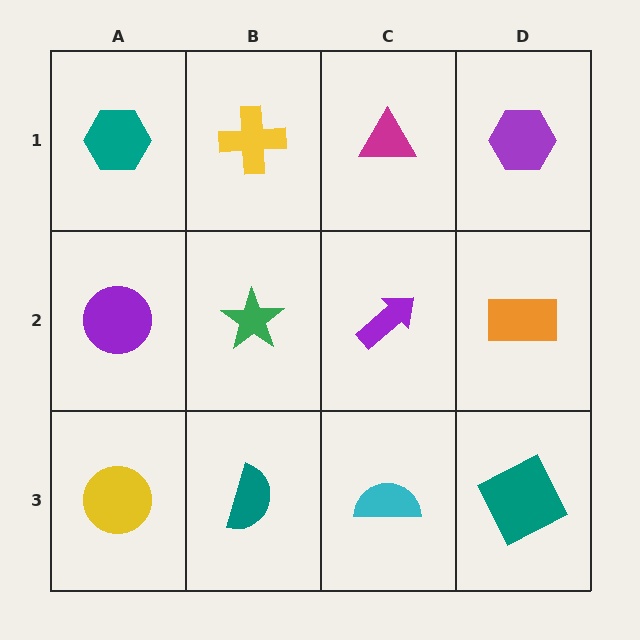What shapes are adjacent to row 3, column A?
A purple circle (row 2, column A), a teal semicircle (row 3, column B).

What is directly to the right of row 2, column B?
A purple arrow.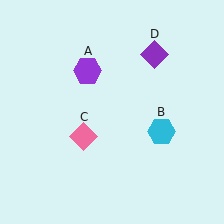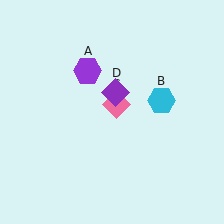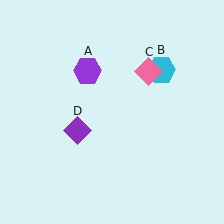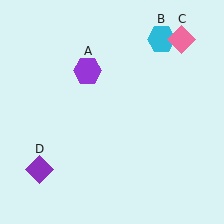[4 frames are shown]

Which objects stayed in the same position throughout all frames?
Purple hexagon (object A) remained stationary.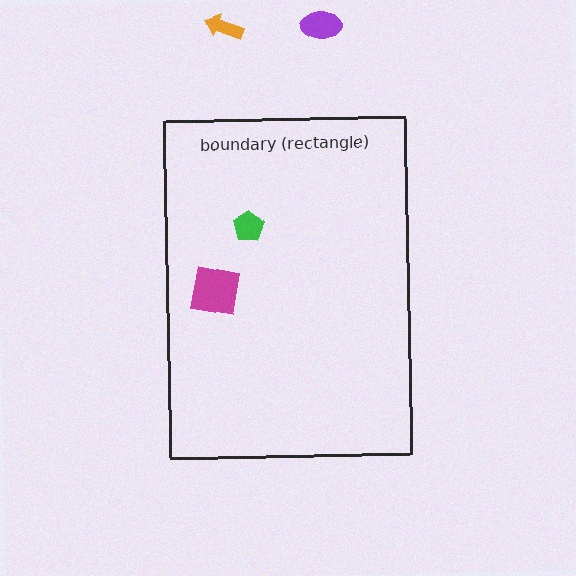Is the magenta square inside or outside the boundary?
Inside.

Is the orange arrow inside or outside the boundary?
Outside.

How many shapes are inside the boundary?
2 inside, 2 outside.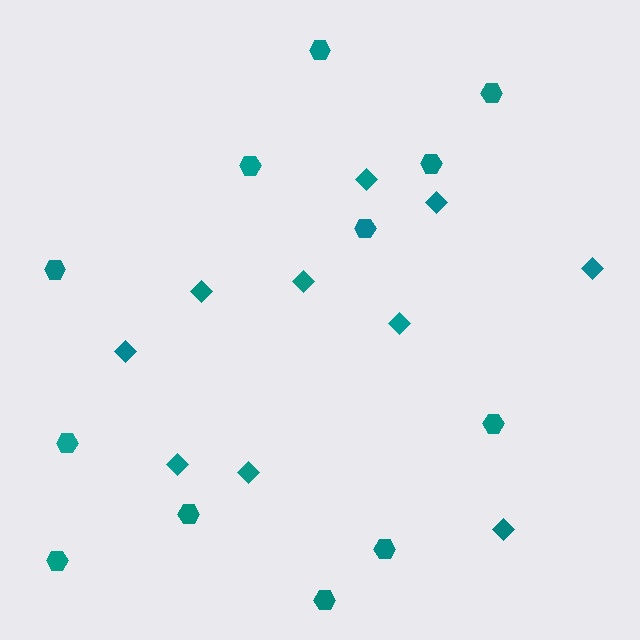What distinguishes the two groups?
There are 2 groups: one group of hexagons (12) and one group of diamonds (10).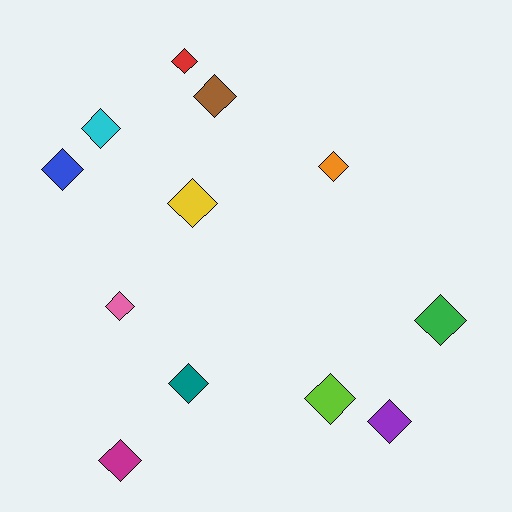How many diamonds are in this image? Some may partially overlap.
There are 12 diamonds.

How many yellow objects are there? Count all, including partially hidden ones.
There is 1 yellow object.